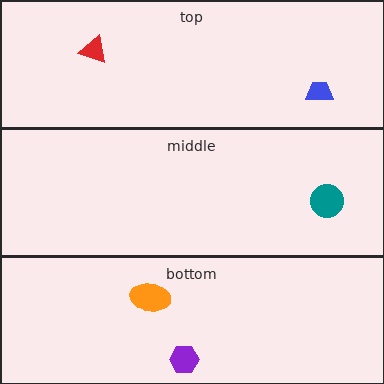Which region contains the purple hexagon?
The bottom region.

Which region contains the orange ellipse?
The bottom region.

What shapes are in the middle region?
The teal circle.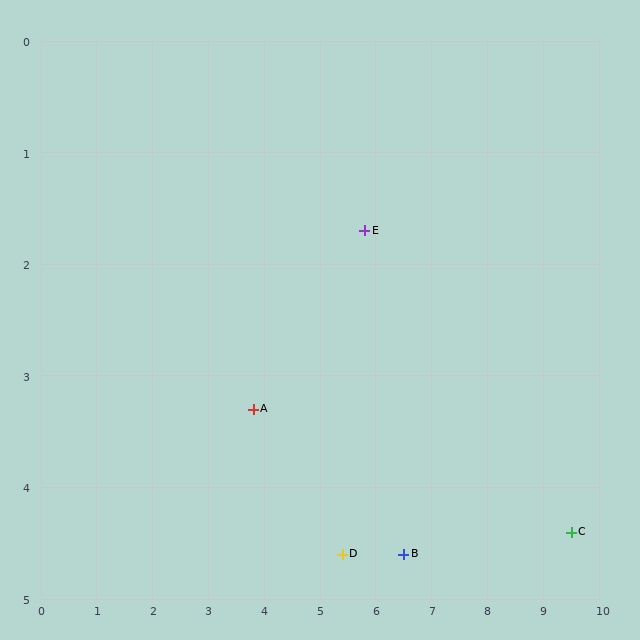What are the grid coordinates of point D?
Point D is at approximately (5.4, 4.6).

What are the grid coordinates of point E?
Point E is at approximately (5.8, 1.7).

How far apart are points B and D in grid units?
Points B and D are about 1.1 grid units apart.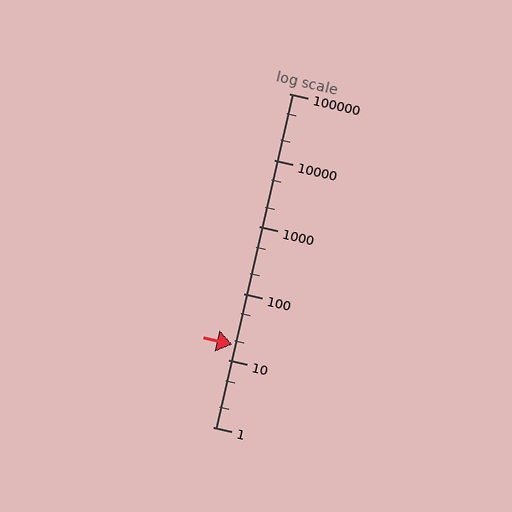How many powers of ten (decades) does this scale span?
The scale spans 5 decades, from 1 to 100000.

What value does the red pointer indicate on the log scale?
The pointer indicates approximately 17.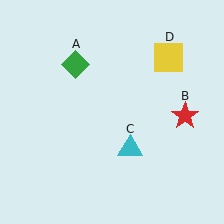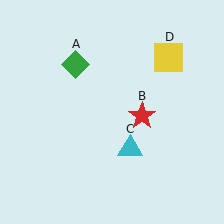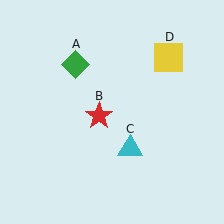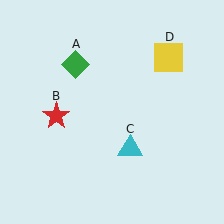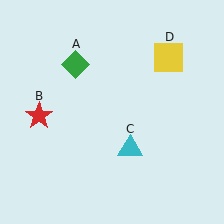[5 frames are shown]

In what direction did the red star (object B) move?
The red star (object B) moved left.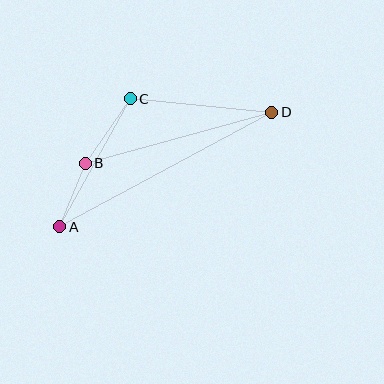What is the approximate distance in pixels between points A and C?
The distance between A and C is approximately 146 pixels.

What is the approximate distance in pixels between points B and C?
The distance between B and C is approximately 78 pixels.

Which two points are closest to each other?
Points A and B are closest to each other.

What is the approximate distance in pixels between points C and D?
The distance between C and D is approximately 142 pixels.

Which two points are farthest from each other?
Points A and D are farthest from each other.